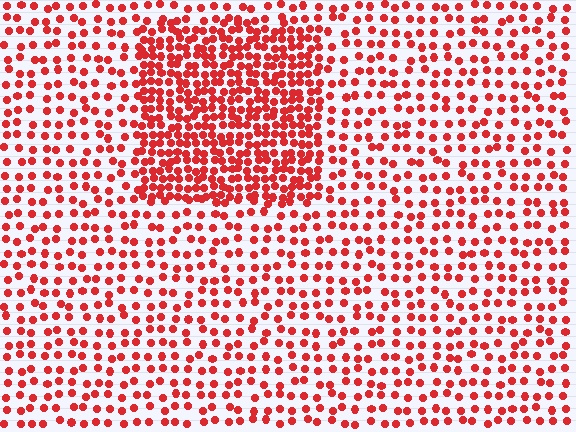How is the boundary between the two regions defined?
The boundary is defined by a change in element density (approximately 2.2x ratio). All elements are the same color, size, and shape.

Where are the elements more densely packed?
The elements are more densely packed inside the rectangle boundary.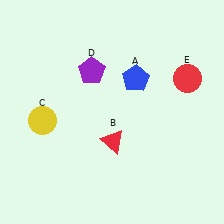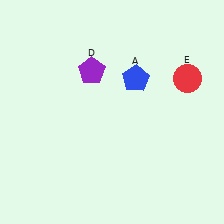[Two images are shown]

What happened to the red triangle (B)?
The red triangle (B) was removed in Image 2. It was in the bottom-right area of Image 1.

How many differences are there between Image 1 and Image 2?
There are 2 differences between the two images.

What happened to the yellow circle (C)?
The yellow circle (C) was removed in Image 2. It was in the bottom-left area of Image 1.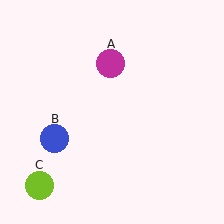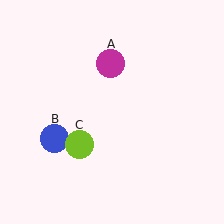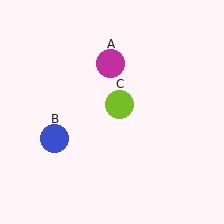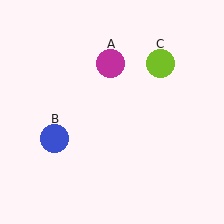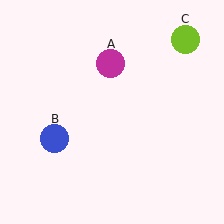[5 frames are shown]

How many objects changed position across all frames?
1 object changed position: lime circle (object C).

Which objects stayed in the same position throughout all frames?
Magenta circle (object A) and blue circle (object B) remained stationary.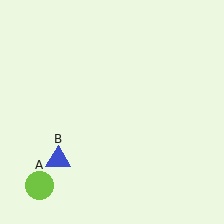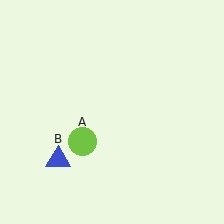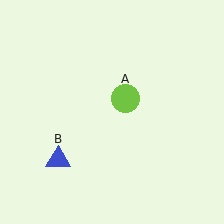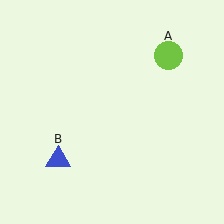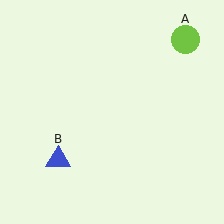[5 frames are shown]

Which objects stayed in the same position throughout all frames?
Blue triangle (object B) remained stationary.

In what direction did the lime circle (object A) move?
The lime circle (object A) moved up and to the right.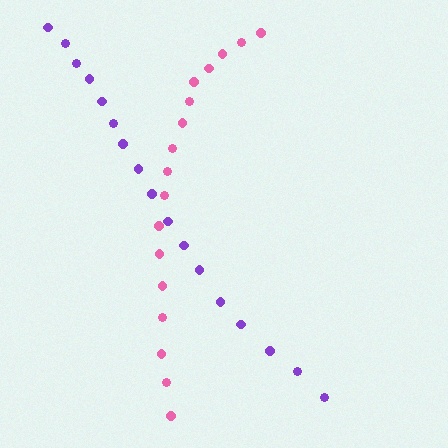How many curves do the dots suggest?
There are 2 distinct paths.